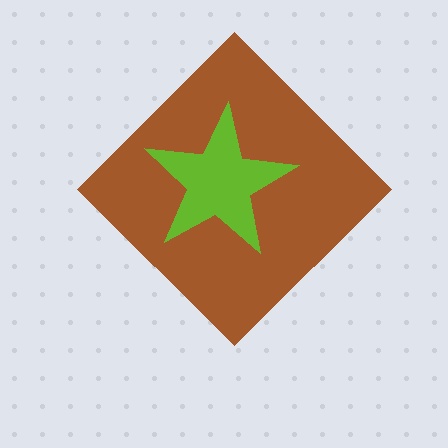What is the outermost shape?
The brown diamond.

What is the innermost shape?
The lime star.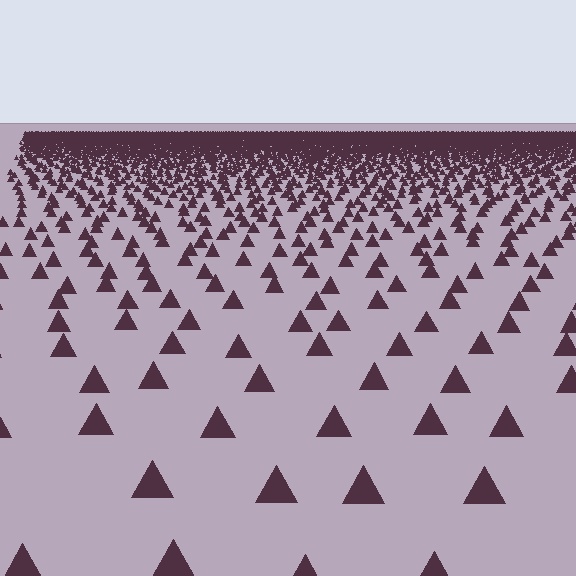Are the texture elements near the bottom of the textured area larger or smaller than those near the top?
Larger. Near the bottom, elements are closer to the viewer and appear at a bigger on-screen size.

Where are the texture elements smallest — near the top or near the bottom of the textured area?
Near the top.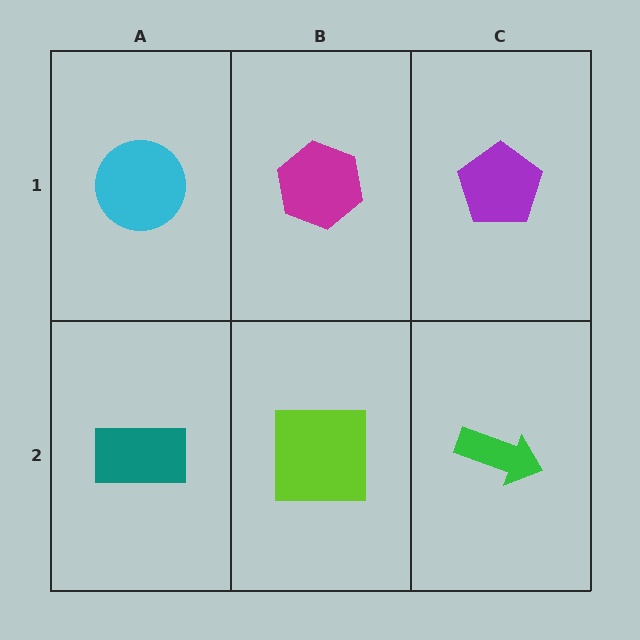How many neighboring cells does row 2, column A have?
2.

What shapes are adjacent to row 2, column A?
A cyan circle (row 1, column A), a lime square (row 2, column B).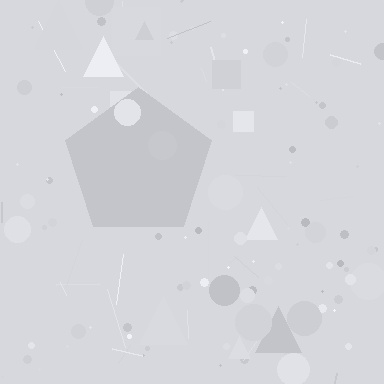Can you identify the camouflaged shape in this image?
The camouflaged shape is a pentagon.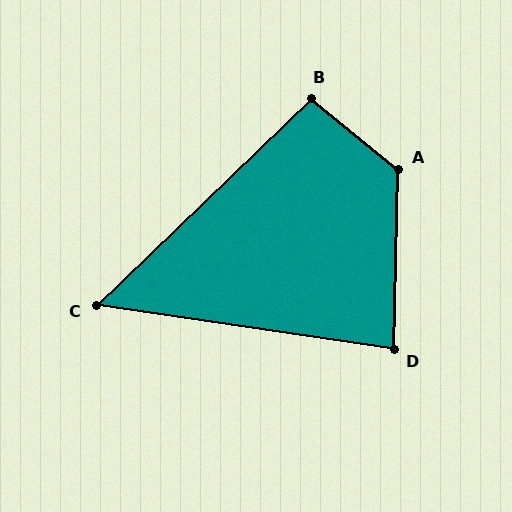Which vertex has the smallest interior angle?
C, at approximately 52 degrees.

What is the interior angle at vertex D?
Approximately 83 degrees (acute).